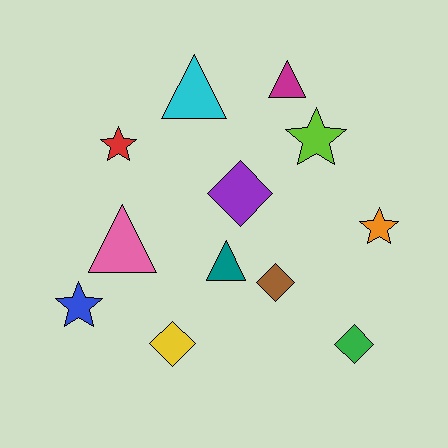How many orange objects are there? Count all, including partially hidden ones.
There is 1 orange object.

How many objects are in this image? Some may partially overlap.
There are 12 objects.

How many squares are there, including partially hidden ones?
There are no squares.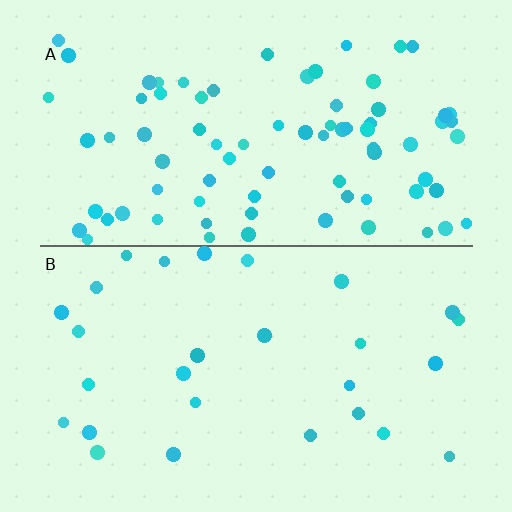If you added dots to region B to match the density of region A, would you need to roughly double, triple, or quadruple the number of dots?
Approximately triple.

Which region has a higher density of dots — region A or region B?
A (the top).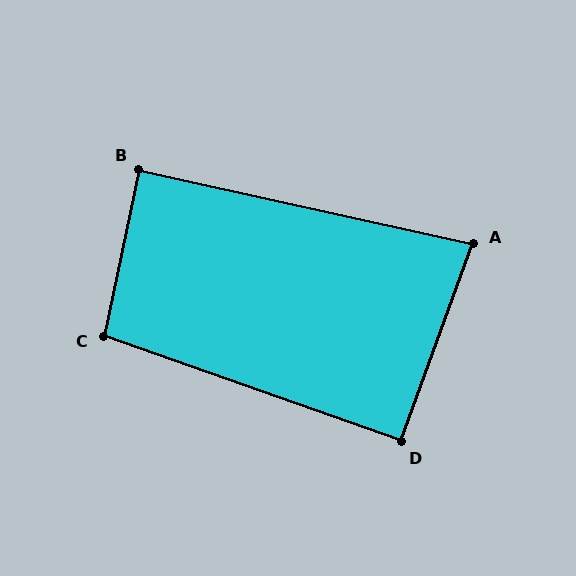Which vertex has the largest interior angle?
C, at approximately 98 degrees.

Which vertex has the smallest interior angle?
A, at approximately 82 degrees.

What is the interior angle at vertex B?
Approximately 89 degrees (approximately right).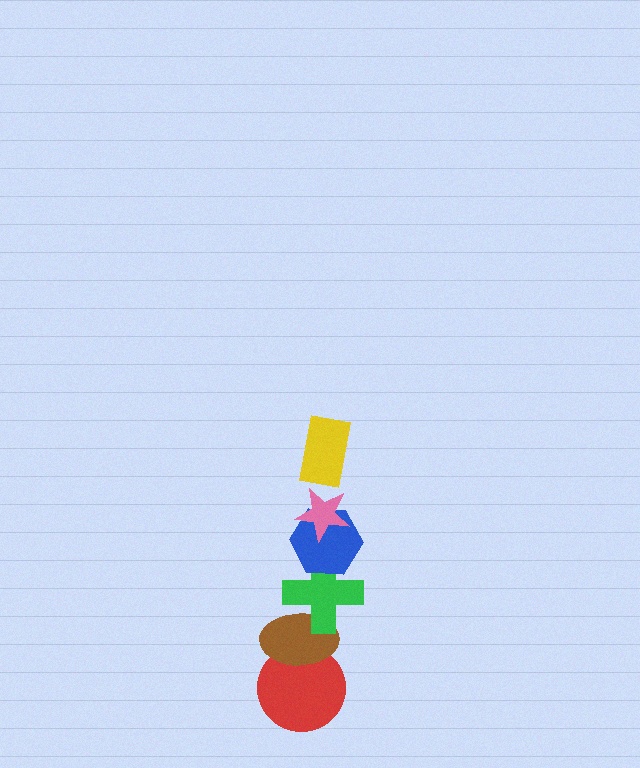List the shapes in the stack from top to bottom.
From top to bottom: the yellow rectangle, the pink star, the blue hexagon, the green cross, the brown ellipse, the red circle.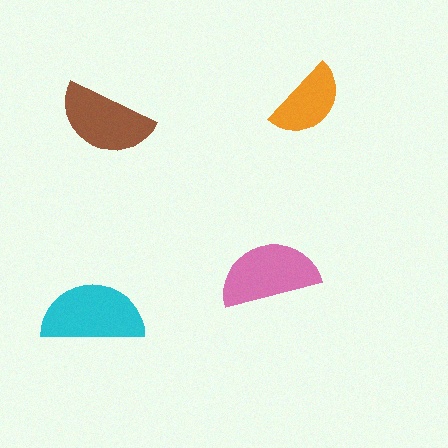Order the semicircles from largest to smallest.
the cyan one, the pink one, the brown one, the orange one.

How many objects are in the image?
There are 4 objects in the image.